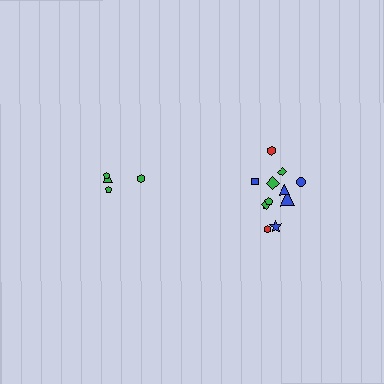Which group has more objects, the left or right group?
The right group.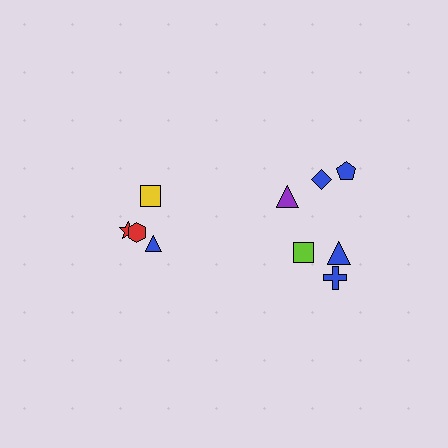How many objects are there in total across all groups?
There are 10 objects.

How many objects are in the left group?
There are 4 objects.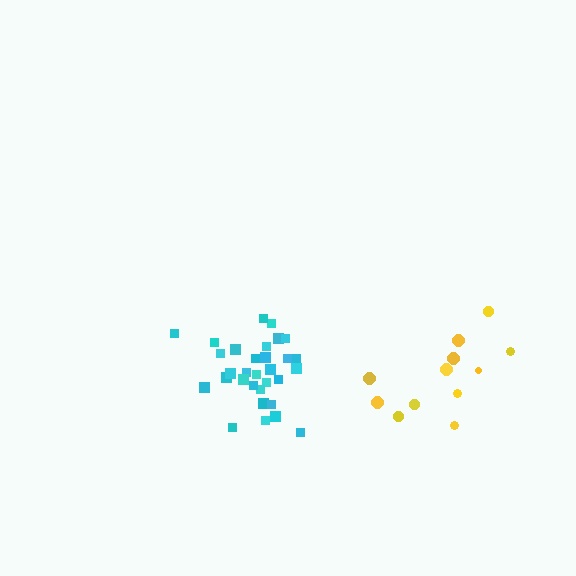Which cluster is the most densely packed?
Cyan.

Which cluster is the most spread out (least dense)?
Yellow.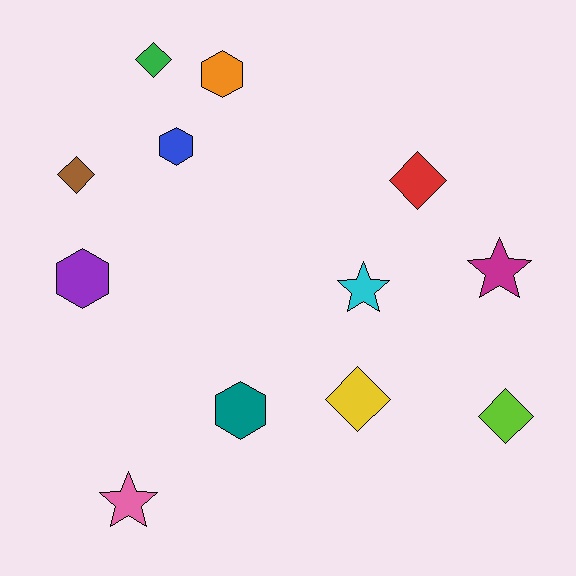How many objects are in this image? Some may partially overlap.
There are 12 objects.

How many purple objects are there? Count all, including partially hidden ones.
There is 1 purple object.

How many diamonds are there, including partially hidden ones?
There are 5 diamonds.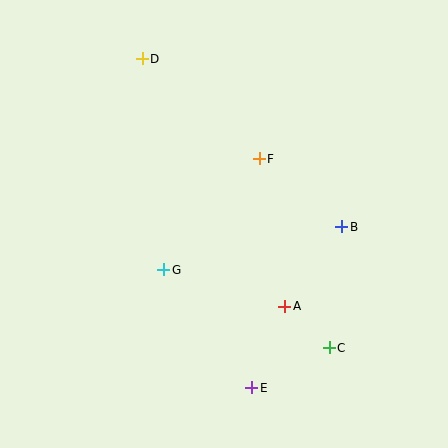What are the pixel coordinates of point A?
Point A is at (285, 306).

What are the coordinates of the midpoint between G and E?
The midpoint between G and E is at (208, 329).